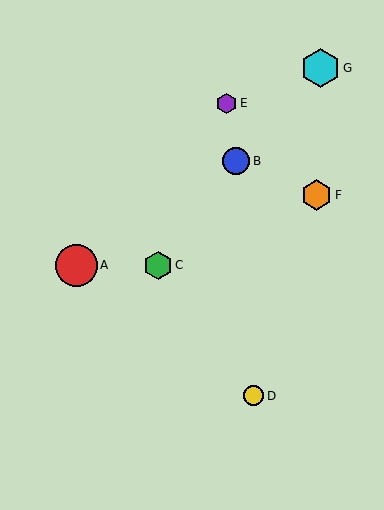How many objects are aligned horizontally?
2 objects (A, C) are aligned horizontally.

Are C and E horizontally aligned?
No, C is at y≈265 and E is at y≈103.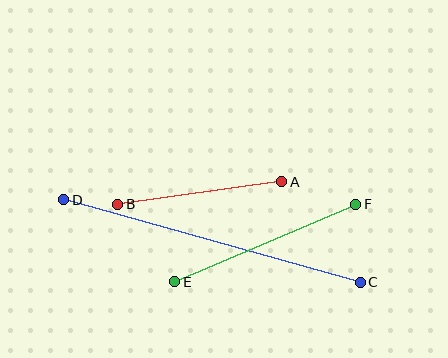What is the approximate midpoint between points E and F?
The midpoint is at approximately (265, 243) pixels.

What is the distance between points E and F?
The distance is approximately 197 pixels.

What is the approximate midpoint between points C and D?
The midpoint is at approximately (212, 241) pixels.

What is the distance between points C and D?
The distance is approximately 308 pixels.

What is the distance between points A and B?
The distance is approximately 166 pixels.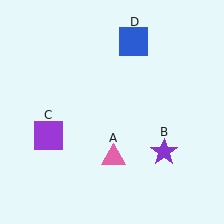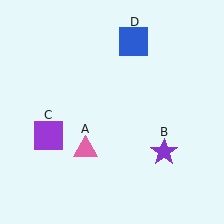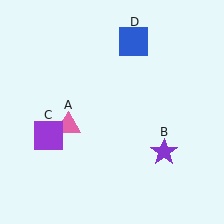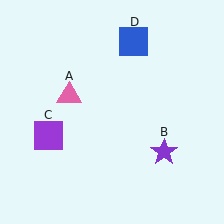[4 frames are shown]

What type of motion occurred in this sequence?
The pink triangle (object A) rotated clockwise around the center of the scene.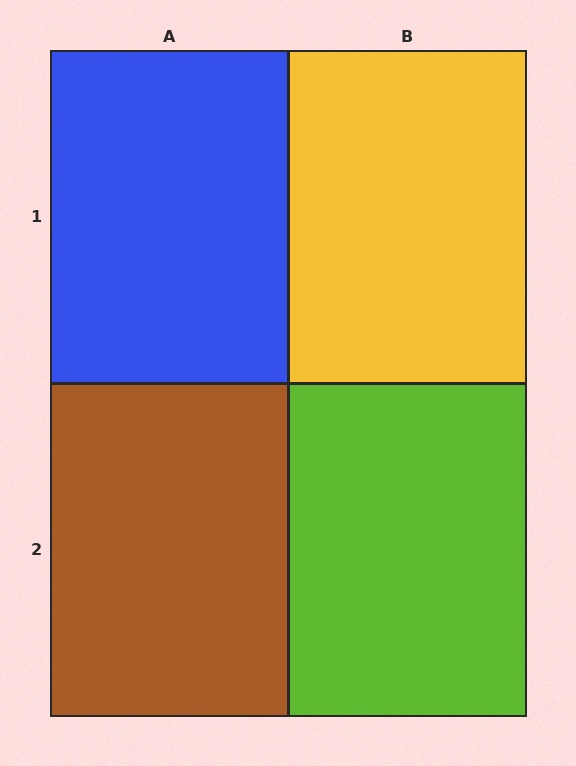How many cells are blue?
1 cell is blue.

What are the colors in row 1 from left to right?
Blue, yellow.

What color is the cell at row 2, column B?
Lime.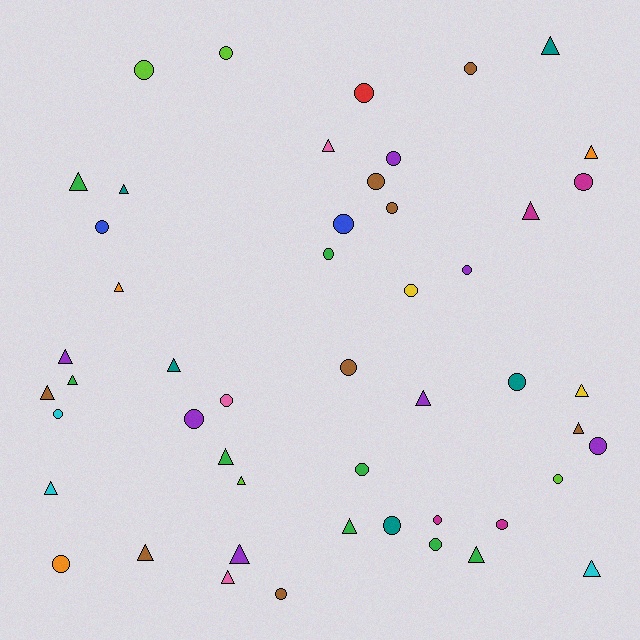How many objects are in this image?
There are 50 objects.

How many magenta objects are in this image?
There are 4 magenta objects.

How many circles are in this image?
There are 27 circles.